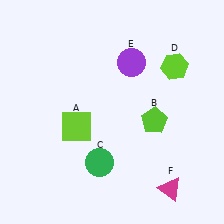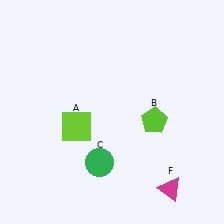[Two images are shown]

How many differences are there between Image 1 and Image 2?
There are 2 differences between the two images.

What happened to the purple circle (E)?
The purple circle (E) was removed in Image 2. It was in the top-right area of Image 1.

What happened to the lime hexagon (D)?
The lime hexagon (D) was removed in Image 2. It was in the top-right area of Image 1.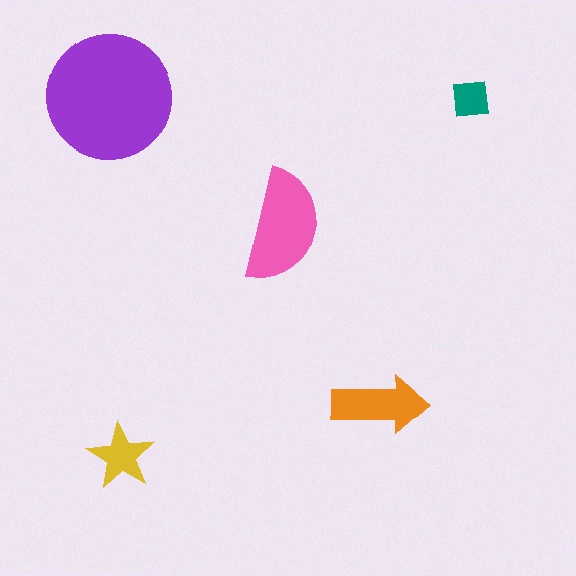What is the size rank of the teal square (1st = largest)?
5th.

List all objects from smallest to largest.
The teal square, the yellow star, the orange arrow, the pink semicircle, the purple circle.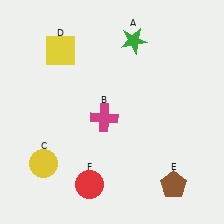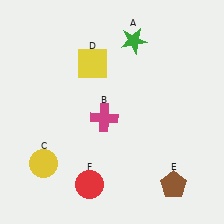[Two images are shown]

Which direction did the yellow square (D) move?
The yellow square (D) moved right.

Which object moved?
The yellow square (D) moved right.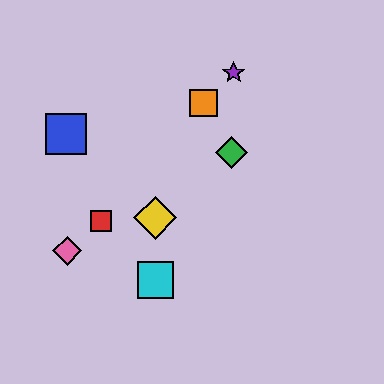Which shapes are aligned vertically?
The yellow diamond, the cyan square are aligned vertically.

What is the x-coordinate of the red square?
The red square is at x≈101.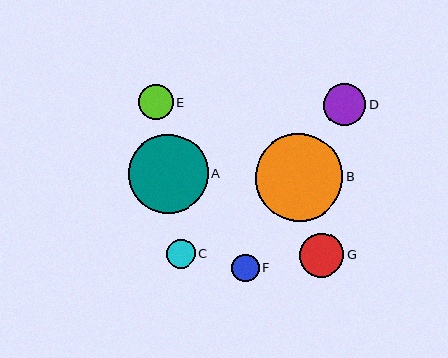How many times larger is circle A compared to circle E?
Circle A is approximately 2.3 times the size of circle E.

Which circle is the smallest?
Circle F is the smallest with a size of approximately 27 pixels.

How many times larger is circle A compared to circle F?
Circle A is approximately 2.9 times the size of circle F.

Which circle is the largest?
Circle B is the largest with a size of approximately 88 pixels.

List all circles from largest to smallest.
From largest to smallest: B, A, G, D, E, C, F.